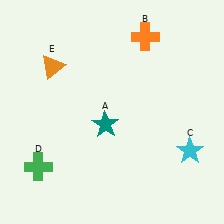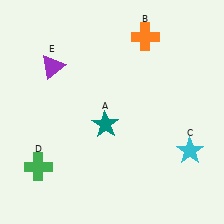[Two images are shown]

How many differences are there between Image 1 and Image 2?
There is 1 difference between the two images.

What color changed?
The triangle (E) changed from orange in Image 1 to purple in Image 2.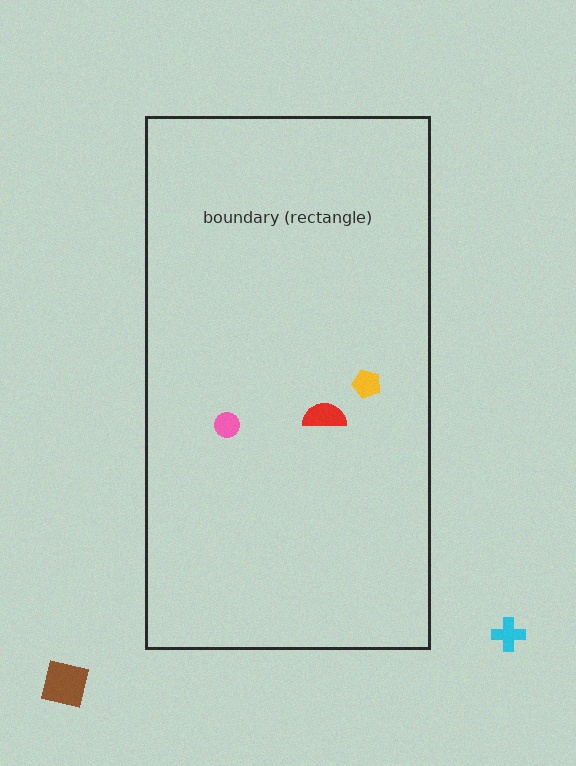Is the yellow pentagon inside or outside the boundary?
Inside.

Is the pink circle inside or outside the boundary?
Inside.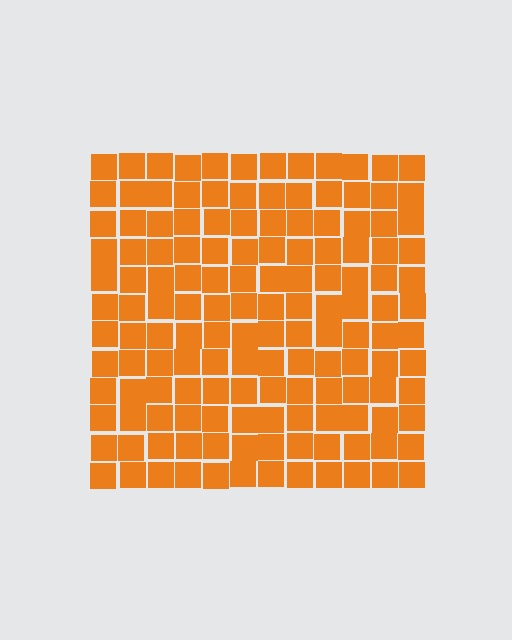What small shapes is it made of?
It is made of small squares.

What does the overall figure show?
The overall figure shows a square.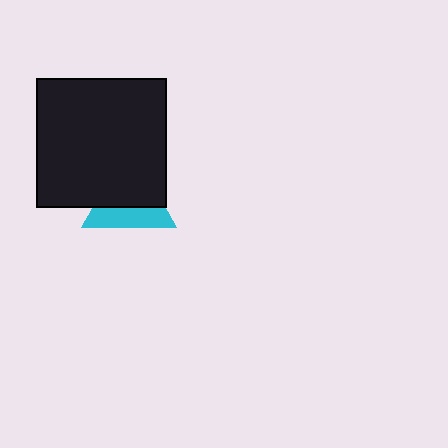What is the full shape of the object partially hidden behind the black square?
The partially hidden object is a cyan triangle.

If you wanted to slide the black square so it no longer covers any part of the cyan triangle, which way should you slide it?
Slide it up — that is the most direct way to separate the two shapes.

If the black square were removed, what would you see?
You would see the complete cyan triangle.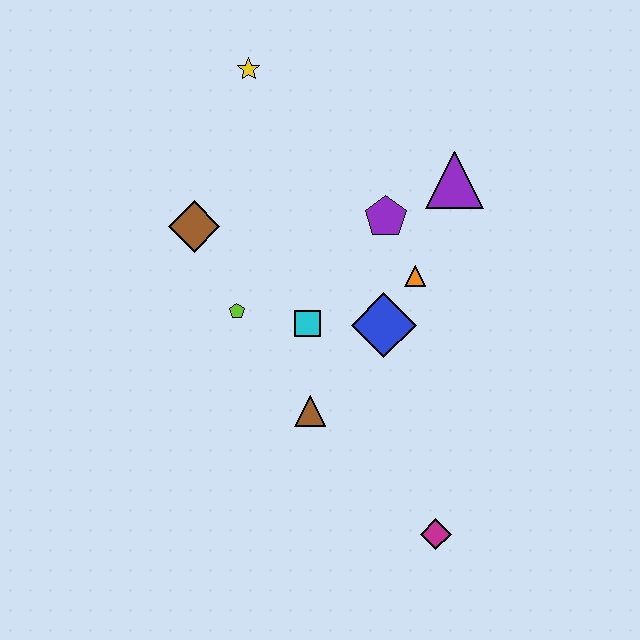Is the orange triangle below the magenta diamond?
No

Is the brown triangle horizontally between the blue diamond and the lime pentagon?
Yes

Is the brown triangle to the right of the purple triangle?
No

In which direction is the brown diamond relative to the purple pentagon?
The brown diamond is to the left of the purple pentagon.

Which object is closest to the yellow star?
The brown diamond is closest to the yellow star.